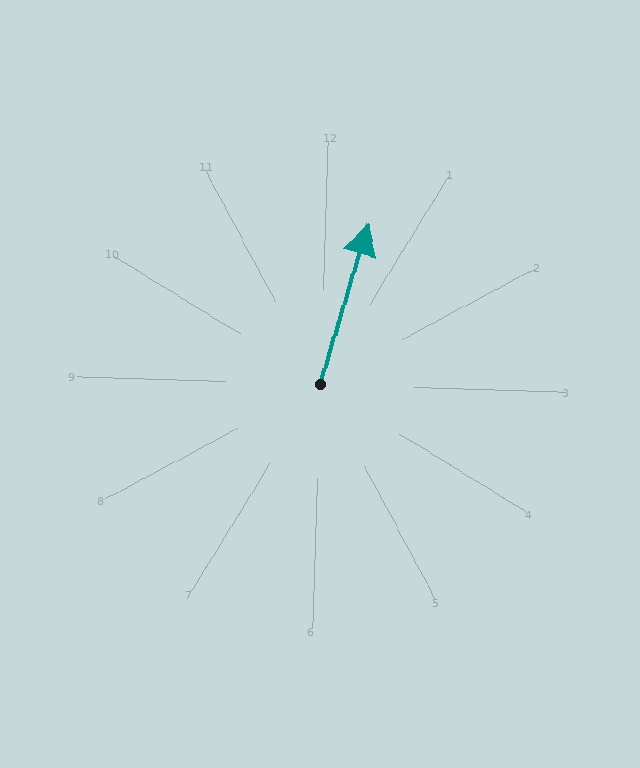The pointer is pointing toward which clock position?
Roughly 1 o'clock.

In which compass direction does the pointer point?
North.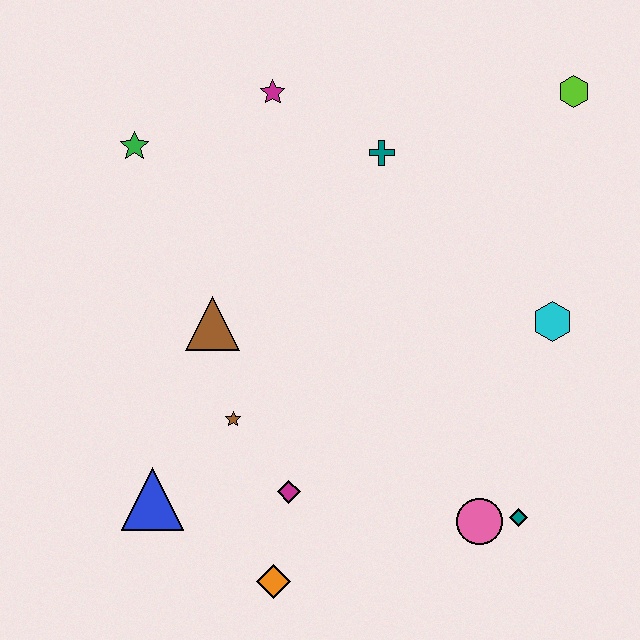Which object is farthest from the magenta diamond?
The lime hexagon is farthest from the magenta diamond.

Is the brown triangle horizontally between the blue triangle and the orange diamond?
Yes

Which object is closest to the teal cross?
The magenta star is closest to the teal cross.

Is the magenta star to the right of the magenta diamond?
No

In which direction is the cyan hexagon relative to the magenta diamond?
The cyan hexagon is to the right of the magenta diamond.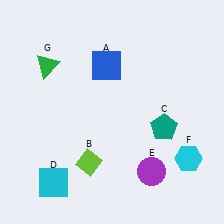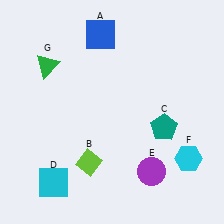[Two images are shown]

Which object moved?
The blue square (A) moved up.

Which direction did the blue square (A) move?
The blue square (A) moved up.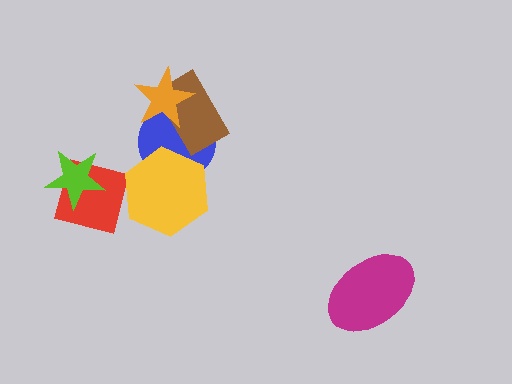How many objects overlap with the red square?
2 objects overlap with the red square.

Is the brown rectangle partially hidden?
Yes, it is partially covered by another shape.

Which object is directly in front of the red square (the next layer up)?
The lime star is directly in front of the red square.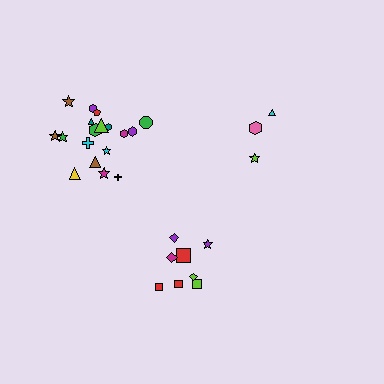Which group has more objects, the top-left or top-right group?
The top-left group.